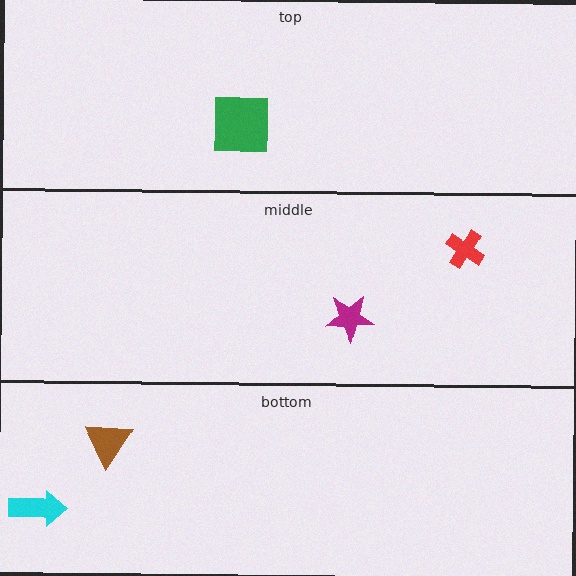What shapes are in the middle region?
The magenta star, the red cross.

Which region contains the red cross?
The middle region.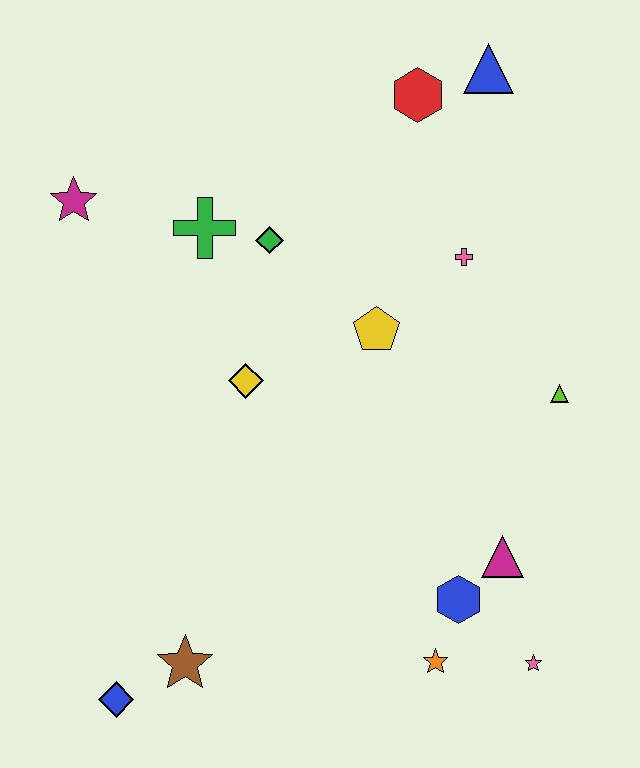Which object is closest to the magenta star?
The green cross is closest to the magenta star.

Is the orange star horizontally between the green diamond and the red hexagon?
No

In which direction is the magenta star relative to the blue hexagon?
The magenta star is above the blue hexagon.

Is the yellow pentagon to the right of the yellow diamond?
Yes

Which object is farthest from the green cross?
The pink star is farthest from the green cross.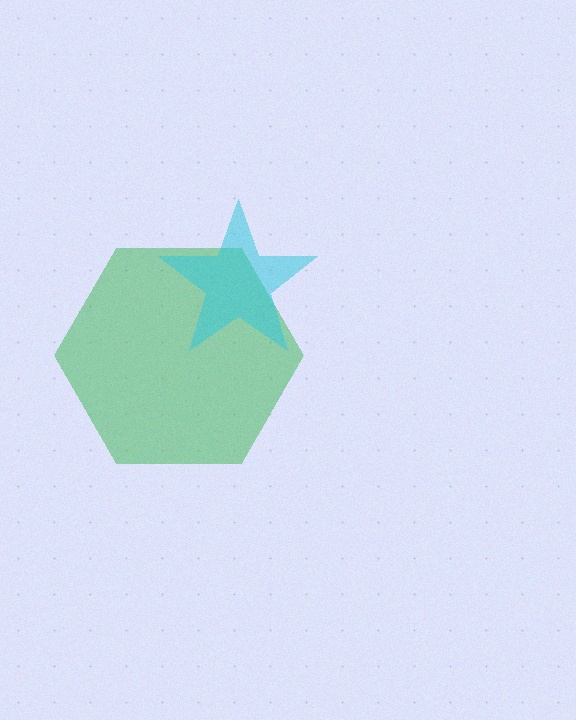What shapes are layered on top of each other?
The layered shapes are: a green hexagon, a cyan star.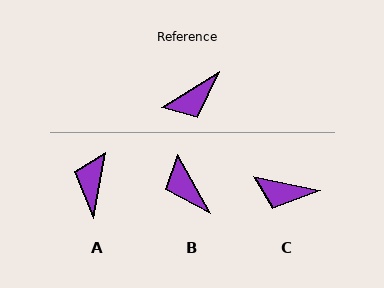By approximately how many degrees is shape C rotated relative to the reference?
Approximately 43 degrees clockwise.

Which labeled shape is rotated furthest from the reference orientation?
A, about 132 degrees away.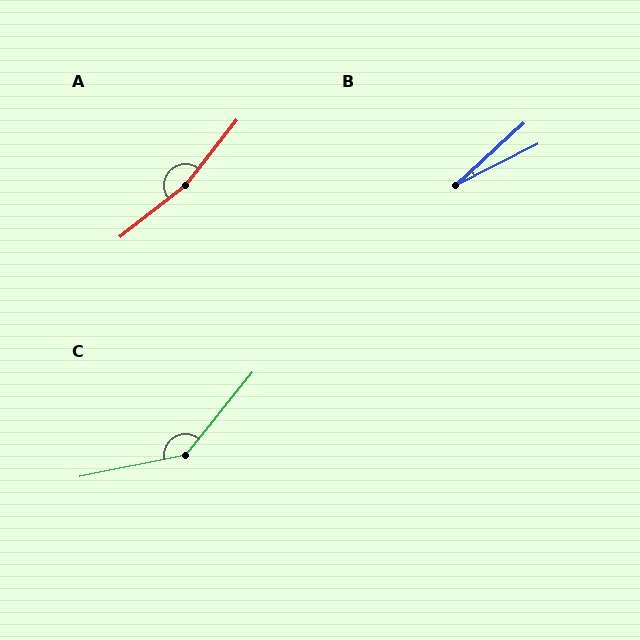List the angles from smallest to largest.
B (15°), C (141°), A (167°).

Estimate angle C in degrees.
Approximately 141 degrees.